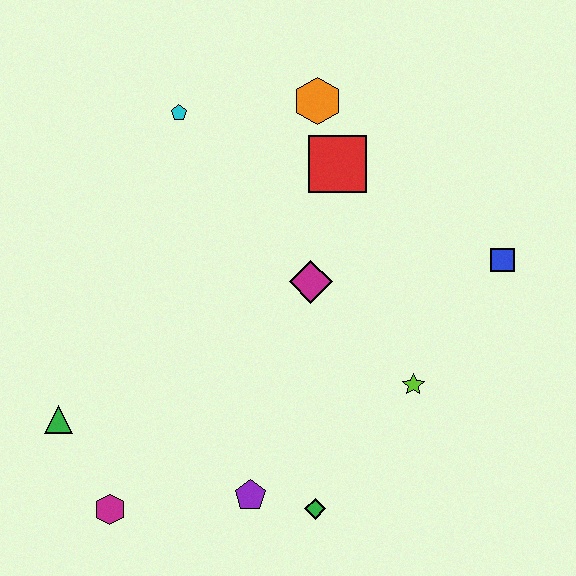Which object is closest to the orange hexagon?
The red square is closest to the orange hexagon.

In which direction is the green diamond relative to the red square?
The green diamond is below the red square.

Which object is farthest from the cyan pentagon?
The green diamond is farthest from the cyan pentagon.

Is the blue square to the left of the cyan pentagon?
No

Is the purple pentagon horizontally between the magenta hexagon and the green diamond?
Yes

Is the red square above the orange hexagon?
No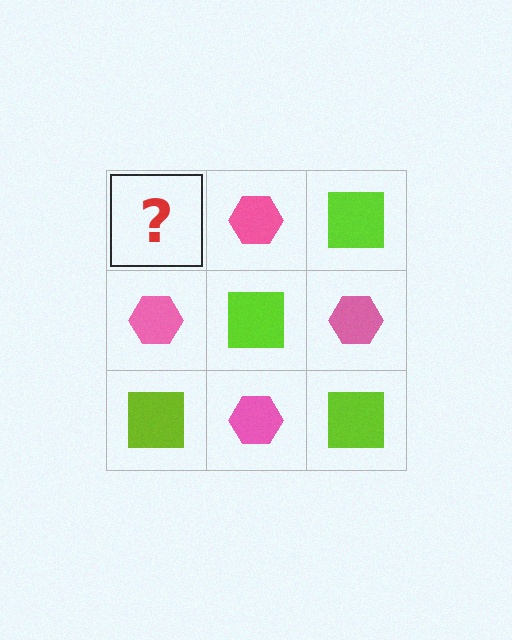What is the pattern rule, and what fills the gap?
The rule is that it alternates lime square and pink hexagon in a checkerboard pattern. The gap should be filled with a lime square.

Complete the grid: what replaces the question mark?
The question mark should be replaced with a lime square.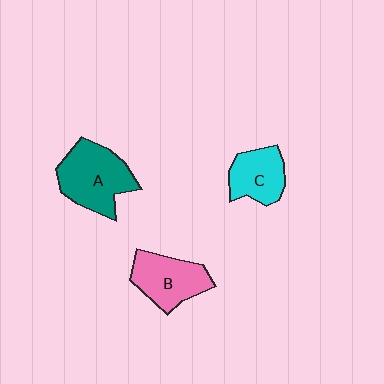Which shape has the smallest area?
Shape C (cyan).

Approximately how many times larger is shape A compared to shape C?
Approximately 1.5 times.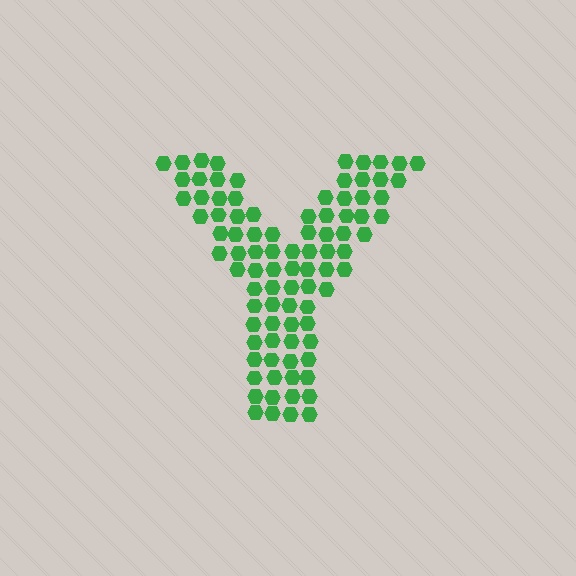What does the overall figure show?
The overall figure shows the letter Y.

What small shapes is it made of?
It is made of small hexagons.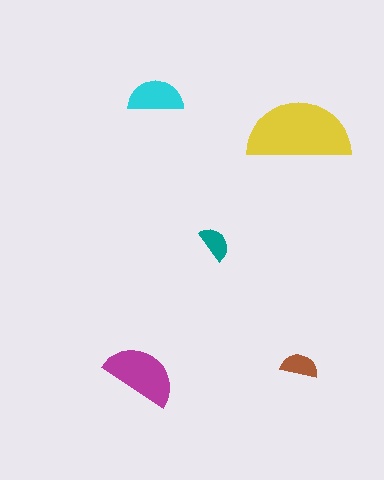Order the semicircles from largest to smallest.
the yellow one, the magenta one, the cyan one, the brown one, the teal one.